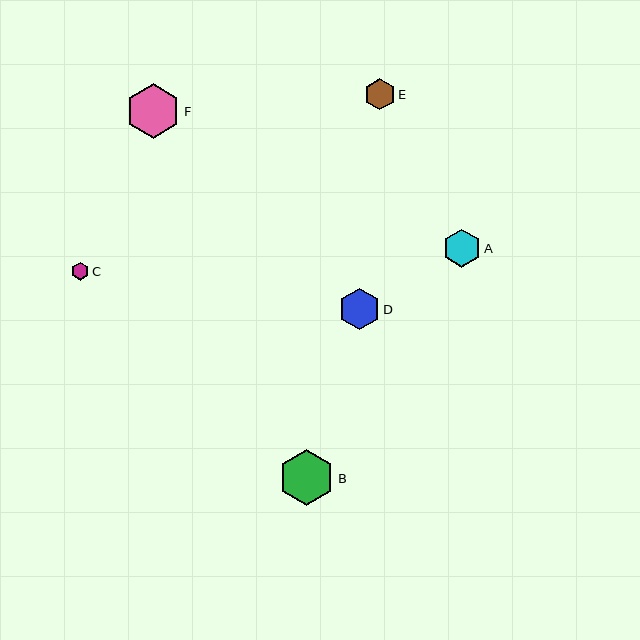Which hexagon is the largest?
Hexagon B is the largest with a size of approximately 56 pixels.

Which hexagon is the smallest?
Hexagon C is the smallest with a size of approximately 18 pixels.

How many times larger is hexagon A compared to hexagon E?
Hexagon A is approximately 1.2 times the size of hexagon E.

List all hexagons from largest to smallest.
From largest to smallest: B, F, D, A, E, C.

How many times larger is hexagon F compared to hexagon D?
Hexagon F is approximately 1.3 times the size of hexagon D.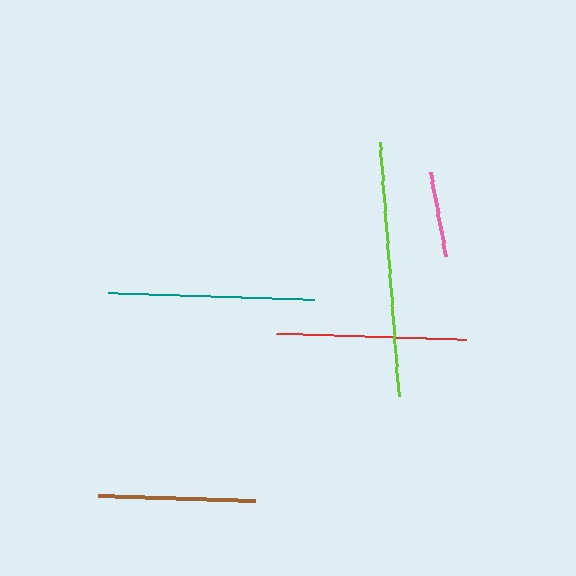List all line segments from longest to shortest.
From longest to shortest: lime, teal, red, brown, pink.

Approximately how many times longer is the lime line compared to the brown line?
The lime line is approximately 1.6 times the length of the brown line.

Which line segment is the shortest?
The pink line is the shortest at approximately 86 pixels.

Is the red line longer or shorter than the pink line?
The red line is longer than the pink line.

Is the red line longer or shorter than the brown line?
The red line is longer than the brown line.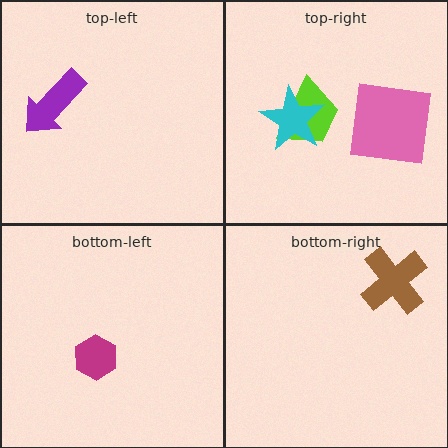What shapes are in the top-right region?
The lime trapezoid, the cyan star, the pink square.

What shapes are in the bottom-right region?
The brown cross.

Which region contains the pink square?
The top-right region.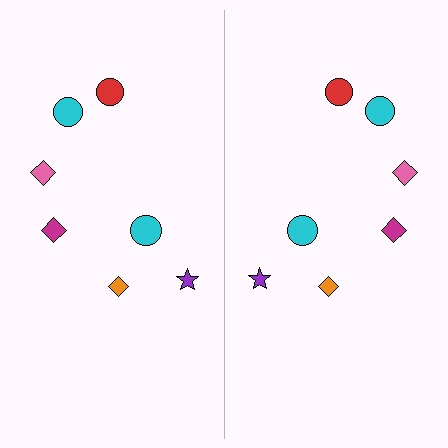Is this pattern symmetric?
Yes, this pattern has bilateral (reflection) symmetry.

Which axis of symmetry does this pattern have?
The pattern has a vertical axis of symmetry running through the center of the image.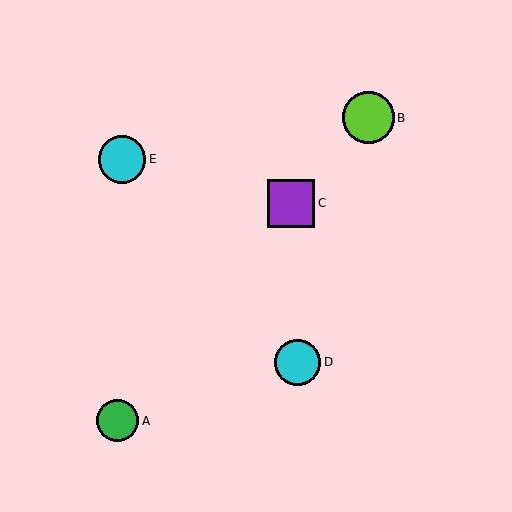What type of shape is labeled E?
Shape E is a cyan circle.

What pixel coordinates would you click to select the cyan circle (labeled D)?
Click at (298, 362) to select the cyan circle D.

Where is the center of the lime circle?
The center of the lime circle is at (368, 118).